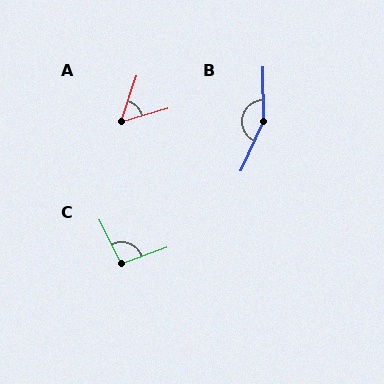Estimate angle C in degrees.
Approximately 97 degrees.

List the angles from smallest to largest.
A (55°), C (97°), B (155°).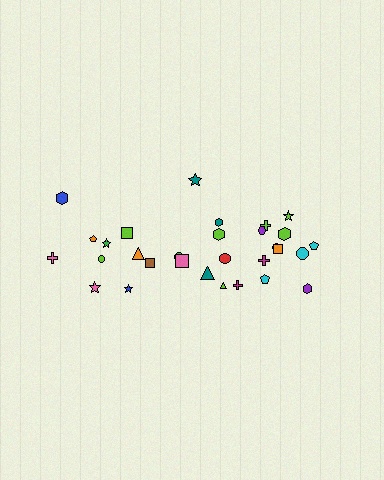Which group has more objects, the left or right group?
The right group.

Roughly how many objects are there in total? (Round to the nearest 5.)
Roughly 30 objects in total.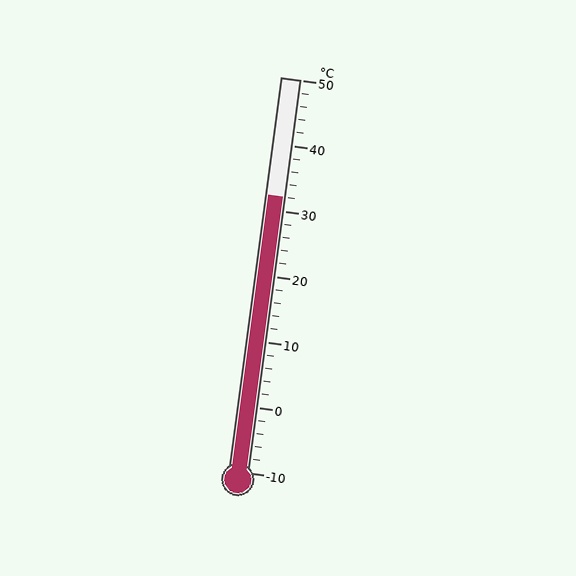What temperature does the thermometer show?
The thermometer shows approximately 32°C.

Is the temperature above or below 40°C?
The temperature is below 40°C.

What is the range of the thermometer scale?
The thermometer scale ranges from -10°C to 50°C.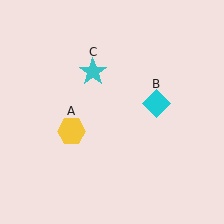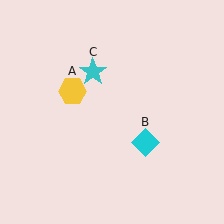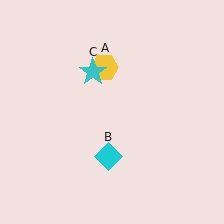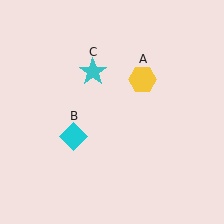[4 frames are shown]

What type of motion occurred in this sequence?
The yellow hexagon (object A), cyan diamond (object B) rotated clockwise around the center of the scene.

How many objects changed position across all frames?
2 objects changed position: yellow hexagon (object A), cyan diamond (object B).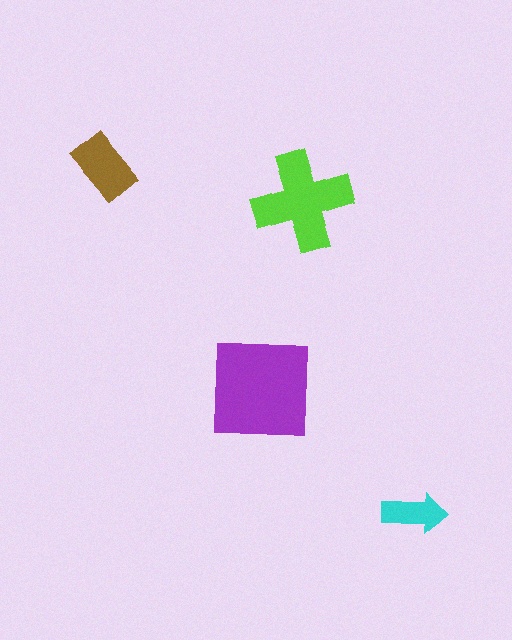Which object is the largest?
The purple square.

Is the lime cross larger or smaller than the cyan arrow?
Larger.